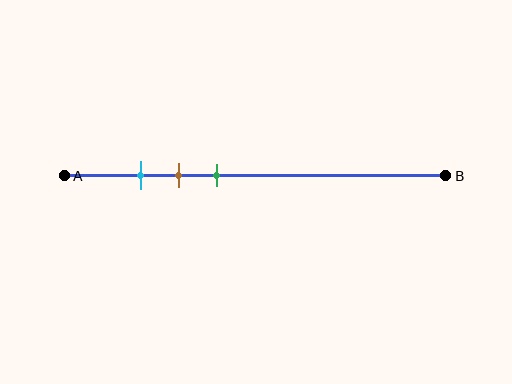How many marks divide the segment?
There are 3 marks dividing the segment.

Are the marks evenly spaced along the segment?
Yes, the marks are approximately evenly spaced.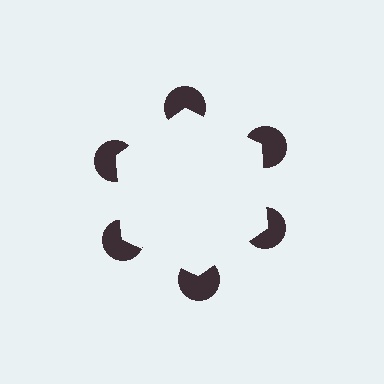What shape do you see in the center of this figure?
An illusory hexagon — its edges are inferred from the aligned wedge cuts in the pac-man discs, not physically drawn.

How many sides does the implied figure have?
6 sides.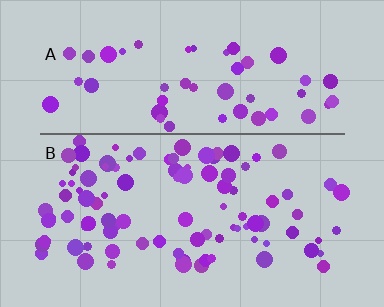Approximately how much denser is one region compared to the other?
Approximately 1.9× — region B over region A.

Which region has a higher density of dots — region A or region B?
B (the bottom).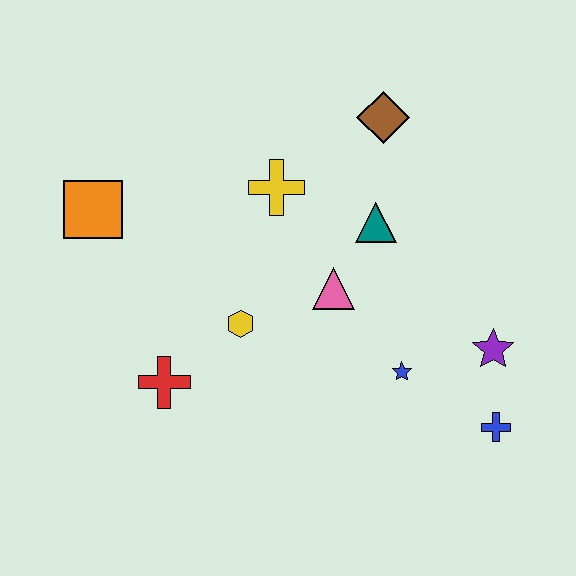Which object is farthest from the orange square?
The blue cross is farthest from the orange square.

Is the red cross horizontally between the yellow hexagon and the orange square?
Yes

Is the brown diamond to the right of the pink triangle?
Yes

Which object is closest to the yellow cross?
The teal triangle is closest to the yellow cross.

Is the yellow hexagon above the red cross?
Yes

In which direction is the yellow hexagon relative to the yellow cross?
The yellow hexagon is below the yellow cross.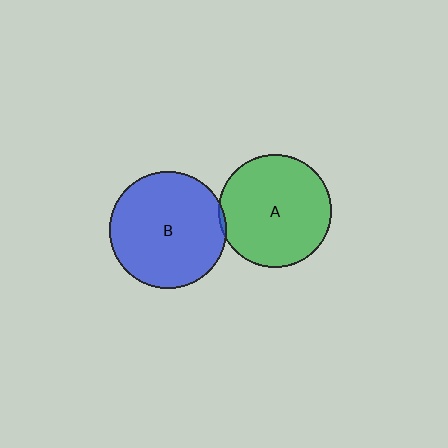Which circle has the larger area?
Circle B (blue).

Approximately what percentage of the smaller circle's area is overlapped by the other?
Approximately 5%.